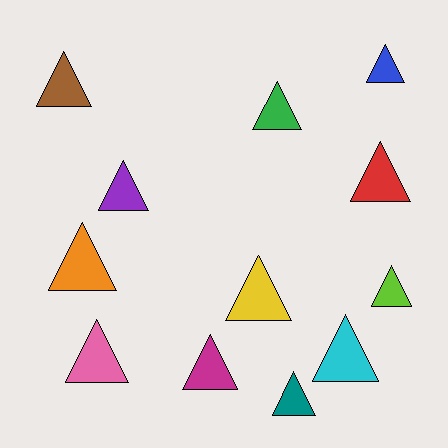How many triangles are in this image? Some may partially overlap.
There are 12 triangles.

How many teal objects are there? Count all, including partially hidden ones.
There is 1 teal object.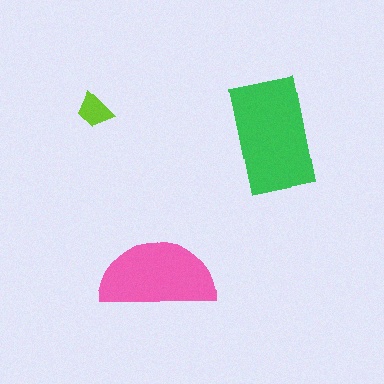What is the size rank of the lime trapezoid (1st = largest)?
3rd.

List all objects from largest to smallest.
The green rectangle, the pink semicircle, the lime trapezoid.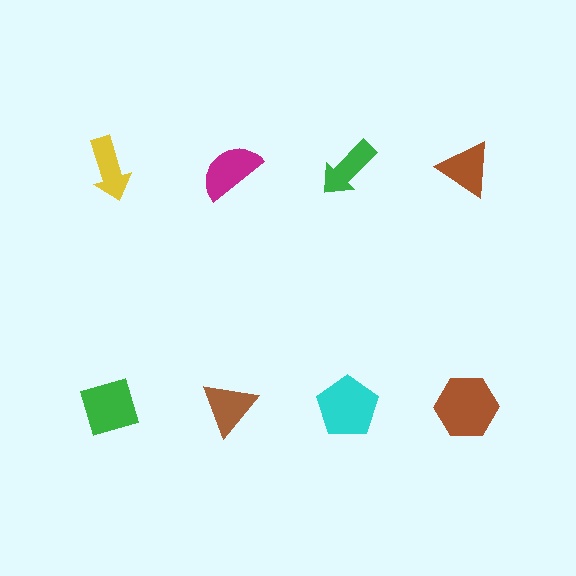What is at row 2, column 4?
A brown hexagon.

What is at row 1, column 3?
A green arrow.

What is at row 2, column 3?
A cyan pentagon.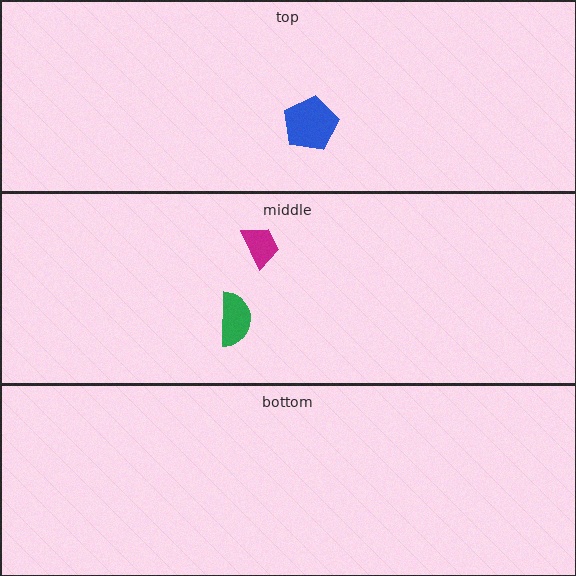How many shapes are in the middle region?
2.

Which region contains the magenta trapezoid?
The middle region.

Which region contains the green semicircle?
The middle region.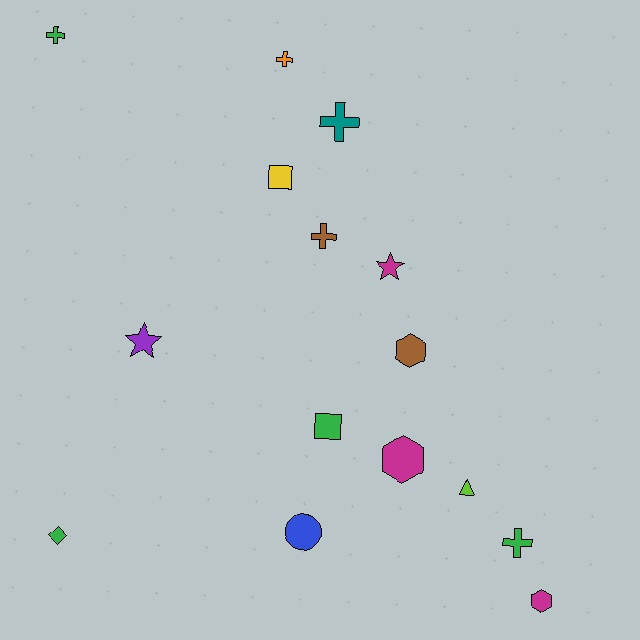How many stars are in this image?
There are 2 stars.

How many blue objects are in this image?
There is 1 blue object.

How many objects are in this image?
There are 15 objects.